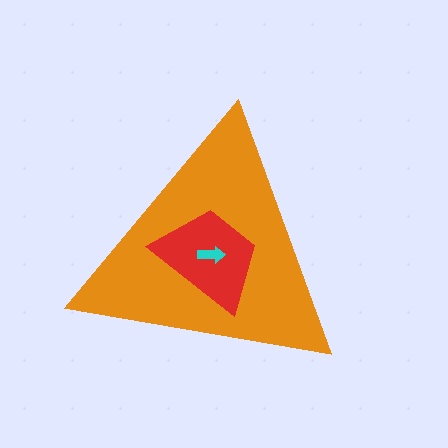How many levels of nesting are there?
3.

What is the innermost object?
The cyan arrow.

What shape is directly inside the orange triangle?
The red trapezoid.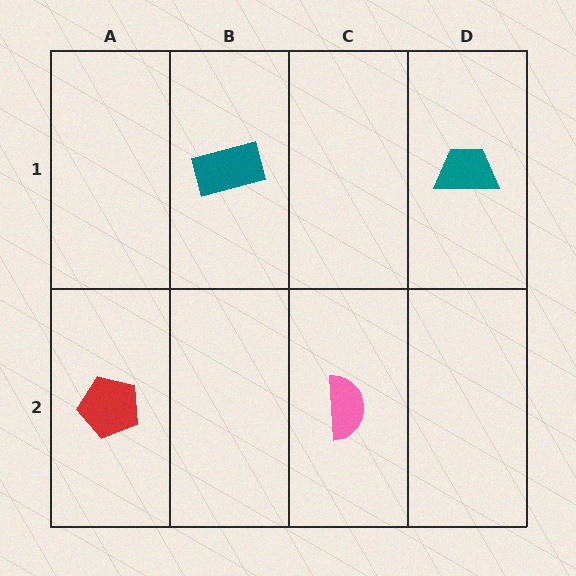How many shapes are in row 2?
2 shapes.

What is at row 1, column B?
A teal rectangle.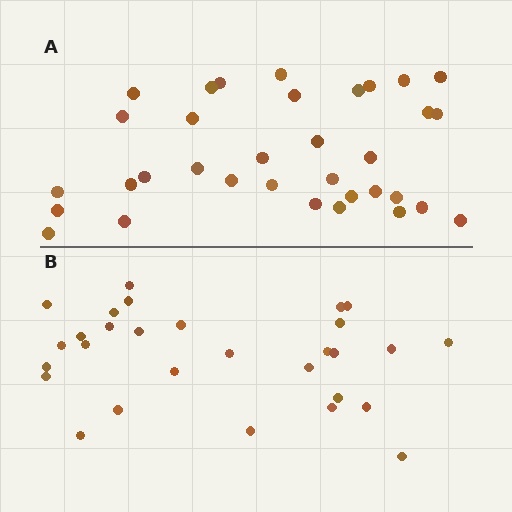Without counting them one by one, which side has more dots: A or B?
Region A (the top region) has more dots.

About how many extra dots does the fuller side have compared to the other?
Region A has about 5 more dots than region B.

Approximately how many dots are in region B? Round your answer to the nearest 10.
About 30 dots. (The exact count is 29, which rounds to 30.)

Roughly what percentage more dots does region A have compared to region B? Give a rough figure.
About 15% more.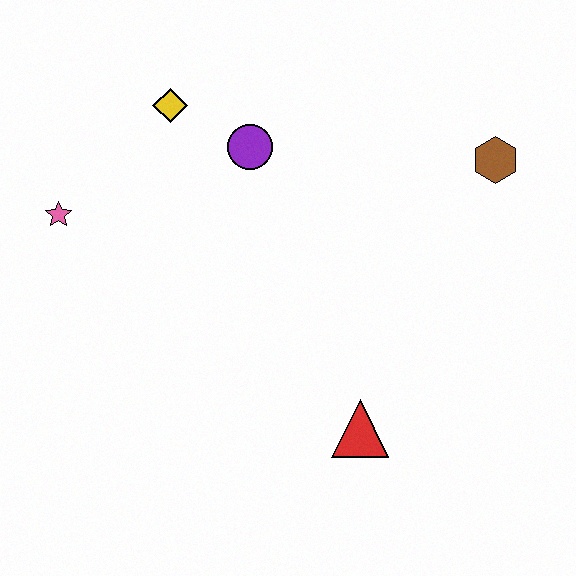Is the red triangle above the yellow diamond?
No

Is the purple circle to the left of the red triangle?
Yes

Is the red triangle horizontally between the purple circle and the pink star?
No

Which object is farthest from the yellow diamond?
The red triangle is farthest from the yellow diamond.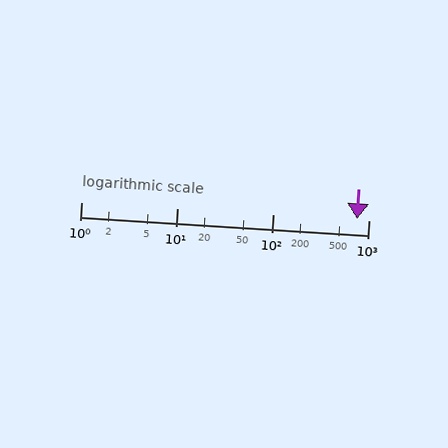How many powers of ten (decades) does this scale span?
The scale spans 3 decades, from 1 to 1000.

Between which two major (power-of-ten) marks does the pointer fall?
The pointer is between 100 and 1000.